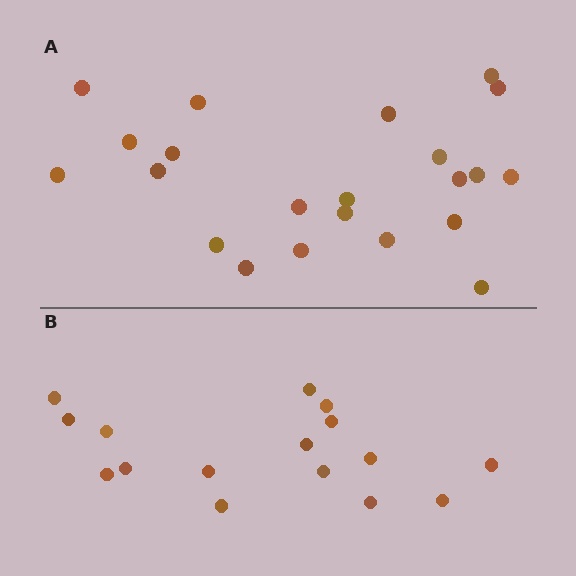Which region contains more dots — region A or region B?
Region A (the top region) has more dots.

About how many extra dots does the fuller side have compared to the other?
Region A has about 6 more dots than region B.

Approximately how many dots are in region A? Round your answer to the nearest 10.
About 20 dots. (The exact count is 22, which rounds to 20.)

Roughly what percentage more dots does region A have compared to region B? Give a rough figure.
About 40% more.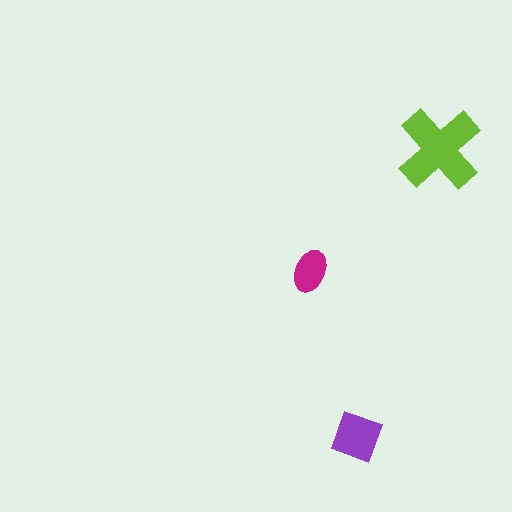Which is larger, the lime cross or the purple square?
The lime cross.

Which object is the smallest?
The magenta ellipse.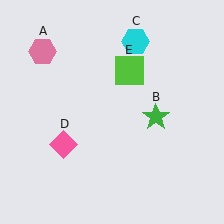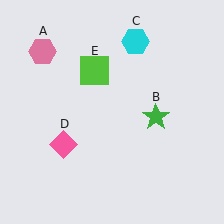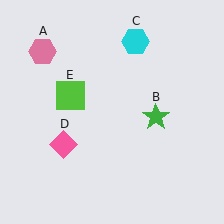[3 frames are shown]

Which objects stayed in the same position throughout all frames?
Pink hexagon (object A) and green star (object B) and cyan hexagon (object C) and pink diamond (object D) remained stationary.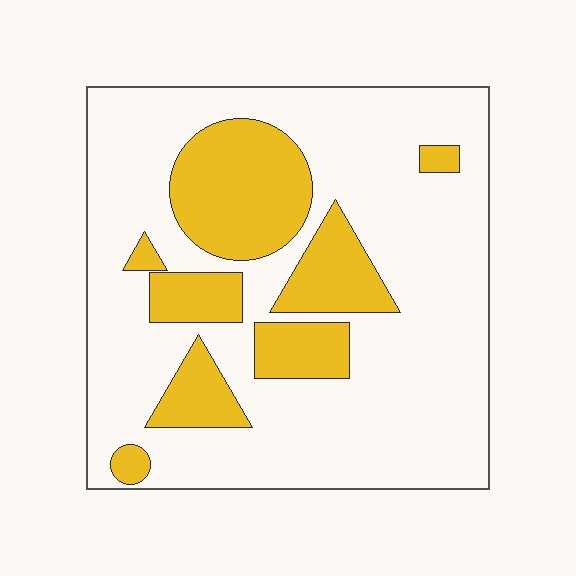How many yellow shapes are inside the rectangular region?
8.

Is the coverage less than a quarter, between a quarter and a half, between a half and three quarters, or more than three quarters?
Between a quarter and a half.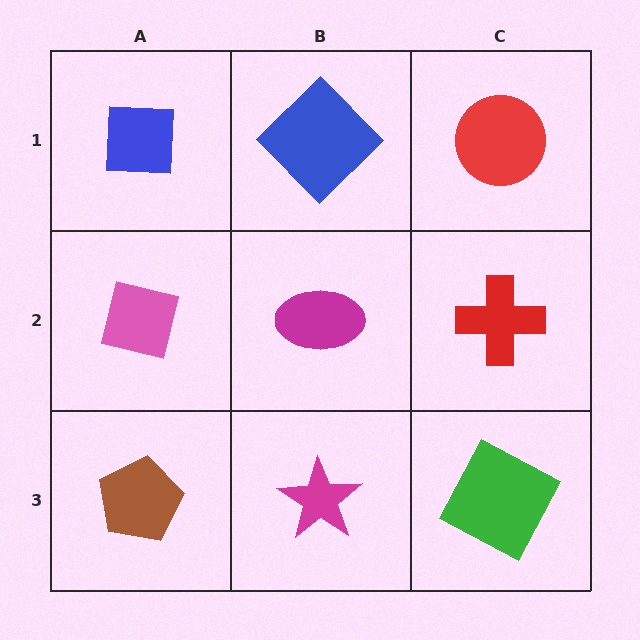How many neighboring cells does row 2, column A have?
3.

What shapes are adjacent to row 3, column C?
A red cross (row 2, column C), a magenta star (row 3, column B).